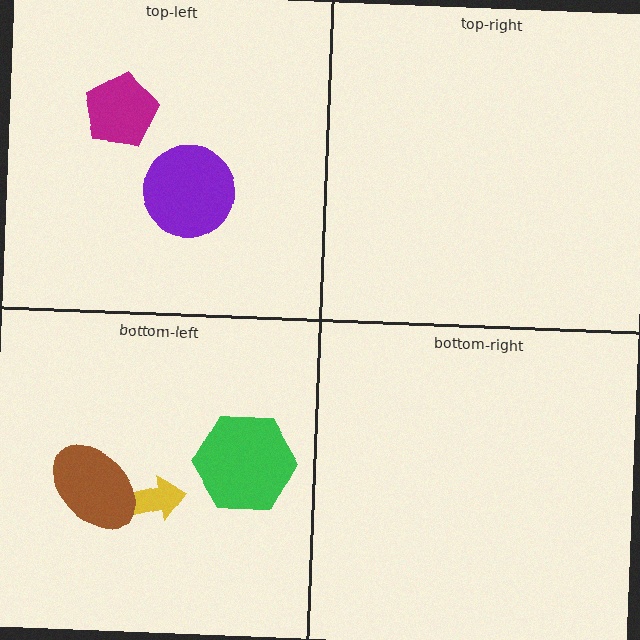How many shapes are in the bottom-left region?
3.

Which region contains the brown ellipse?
The bottom-left region.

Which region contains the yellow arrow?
The bottom-left region.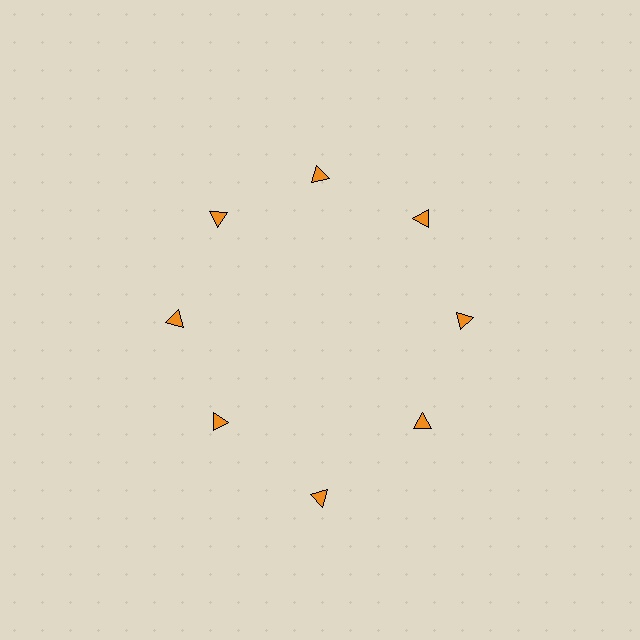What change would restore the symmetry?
The symmetry would be restored by moving it inward, back onto the ring so that all 8 triangles sit at equal angles and equal distance from the center.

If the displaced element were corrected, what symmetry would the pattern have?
It would have 8-fold rotational symmetry — the pattern would map onto itself every 45 degrees.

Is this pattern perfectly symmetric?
No. The 8 orange triangles are arranged in a ring, but one element near the 6 o'clock position is pushed outward from the center, breaking the 8-fold rotational symmetry.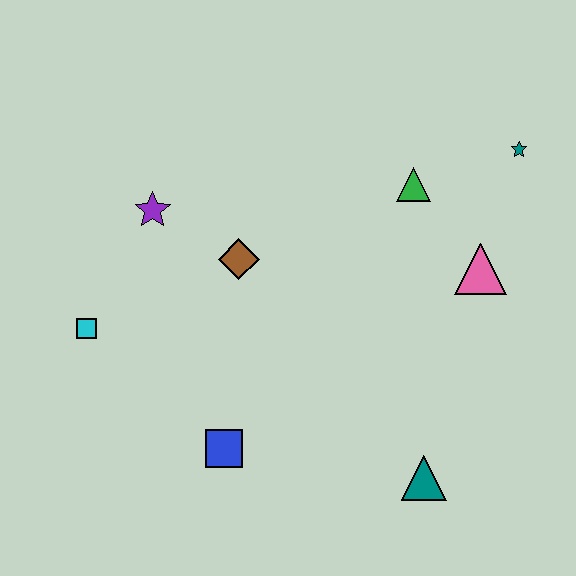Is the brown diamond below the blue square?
No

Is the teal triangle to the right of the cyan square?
Yes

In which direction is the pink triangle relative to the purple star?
The pink triangle is to the right of the purple star.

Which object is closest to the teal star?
The green triangle is closest to the teal star.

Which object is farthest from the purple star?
The teal triangle is farthest from the purple star.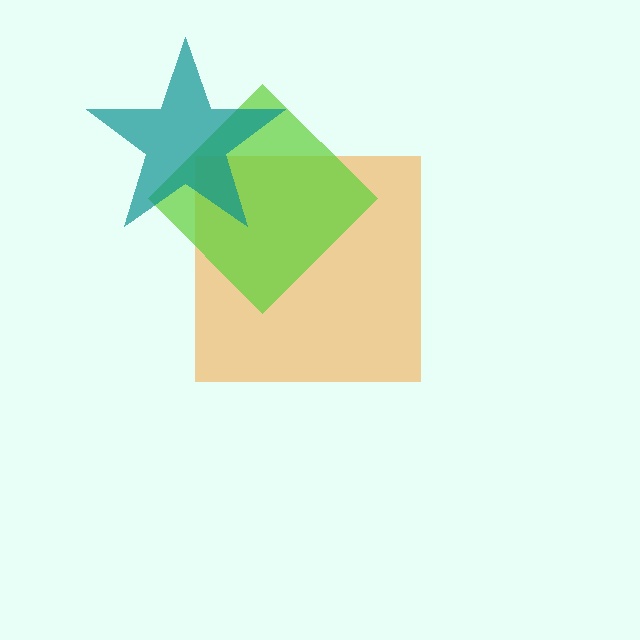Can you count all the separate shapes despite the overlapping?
Yes, there are 3 separate shapes.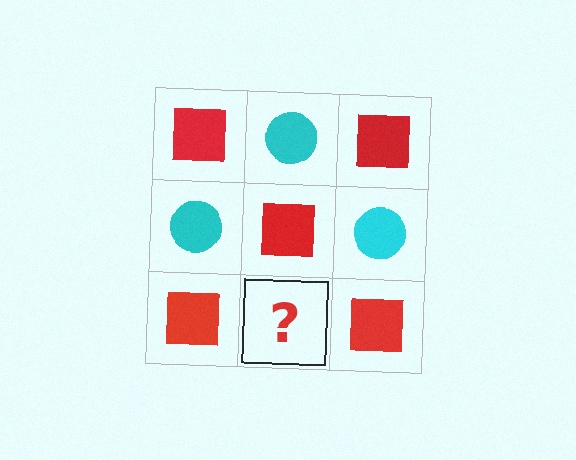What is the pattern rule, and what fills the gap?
The rule is that it alternates red square and cyan circle in a checkerboard pattern. The gap should be filled with a cyan circle.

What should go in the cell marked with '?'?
The missing cell should contain a cyan circle.